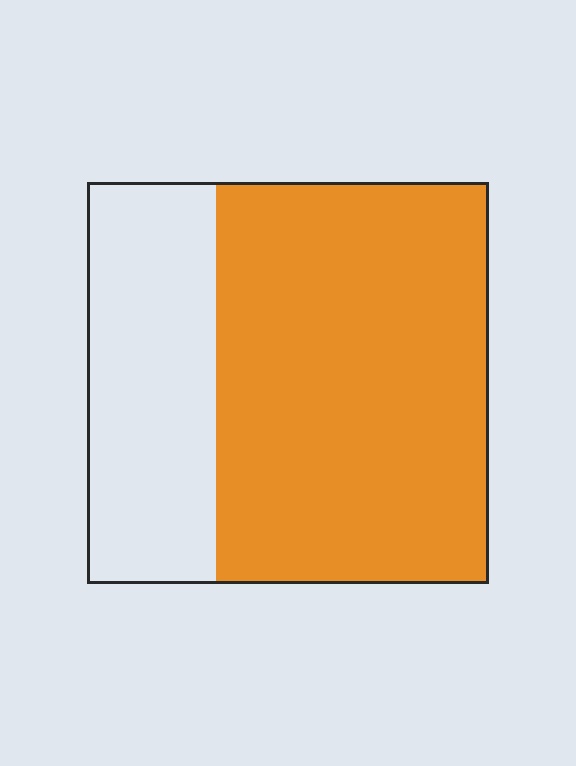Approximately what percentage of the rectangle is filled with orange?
Approximately 70%.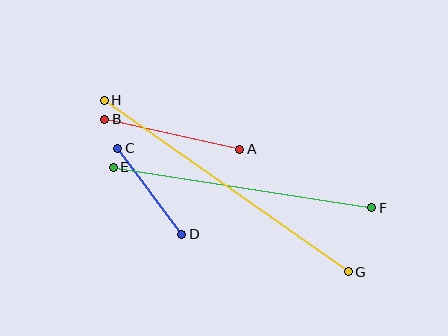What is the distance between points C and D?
The distance is approximately 107 pixels.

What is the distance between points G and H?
The distance is approximately 298 pixels.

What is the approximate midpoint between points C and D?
The midpoint is at approximately (150, 191) pixels.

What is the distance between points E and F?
The distance is approximately 262 pixels.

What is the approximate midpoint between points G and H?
The midpoint is at approximately (226, 186) pixels.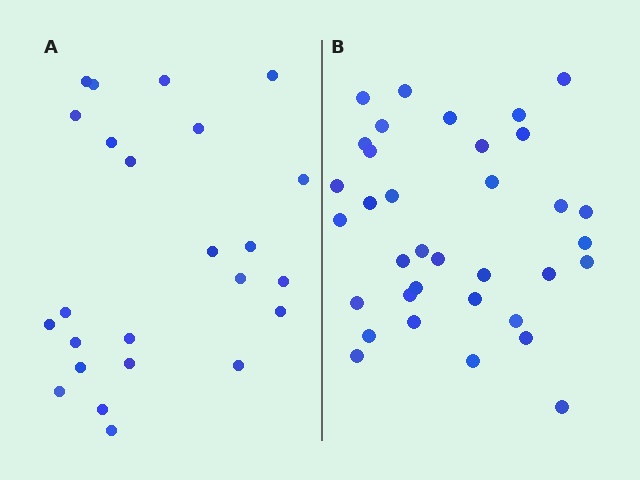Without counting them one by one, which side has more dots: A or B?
Region B (the right region) has more dots.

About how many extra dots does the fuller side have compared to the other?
Region B has roughly 12 or so more dots than region A.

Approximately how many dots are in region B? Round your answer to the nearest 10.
About 40 dots. (The exact count is 35, which rounds to 40.)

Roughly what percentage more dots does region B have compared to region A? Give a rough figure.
About 45% more.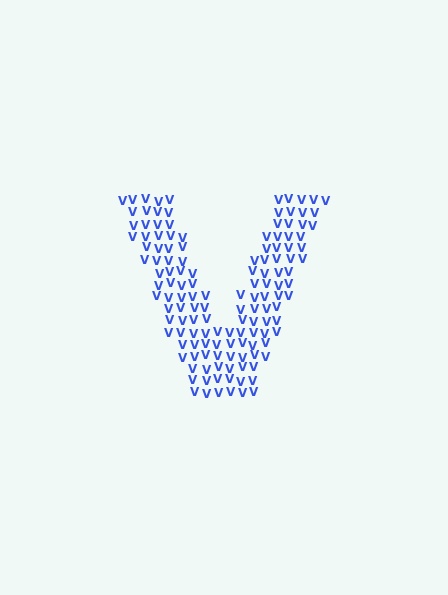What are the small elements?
The small elements are letter V's.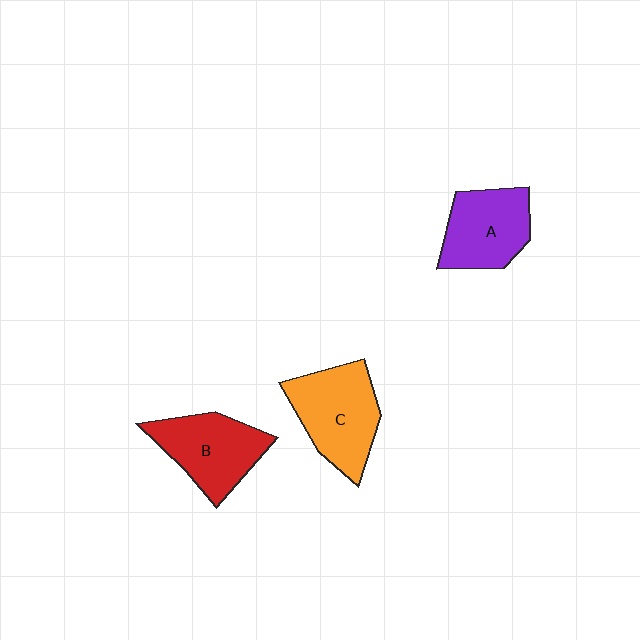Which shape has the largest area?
Shape C (orange).